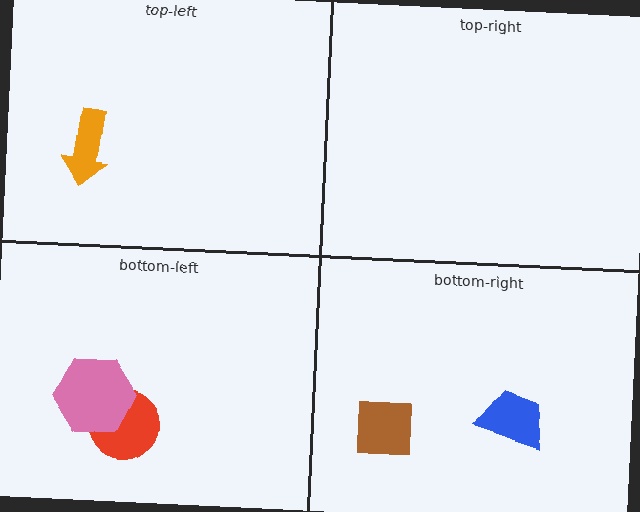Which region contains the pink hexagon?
The bottom-left region.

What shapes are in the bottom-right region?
The brown square, the blue trapezoid.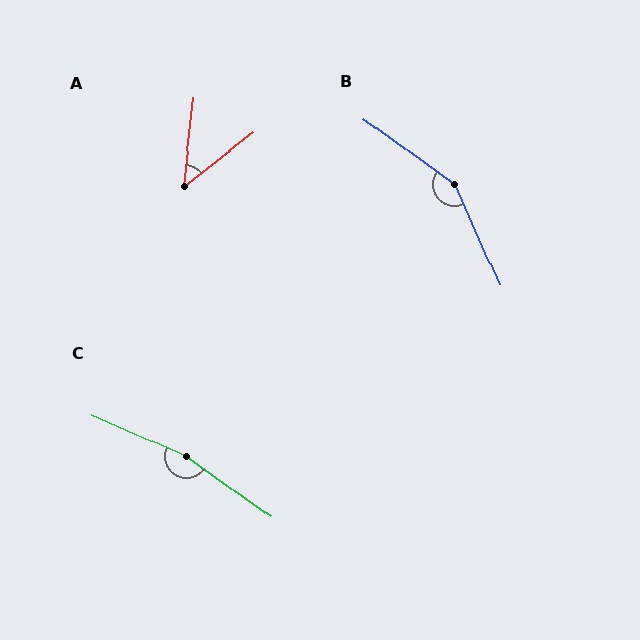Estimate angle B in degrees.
Approximately 150 degrees.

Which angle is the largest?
C, at approximately 168 degrees.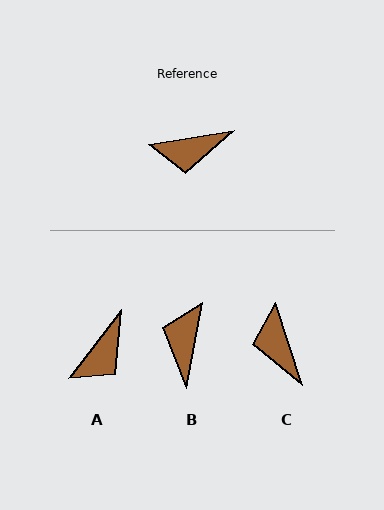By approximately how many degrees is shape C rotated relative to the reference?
Approximately 81 degrees clockwise.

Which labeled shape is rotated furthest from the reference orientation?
B, about 110 degrees away.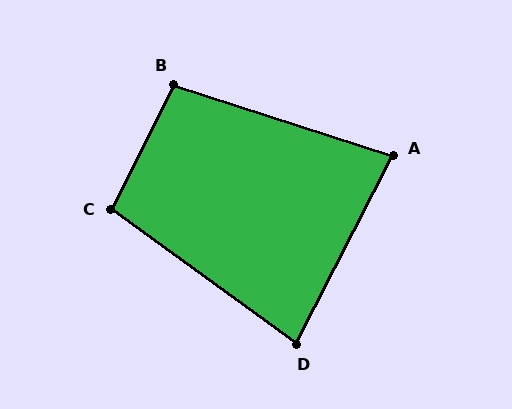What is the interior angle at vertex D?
Approximately 81 degrees (acute).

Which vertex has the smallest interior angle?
A, at approximately 81 degrees.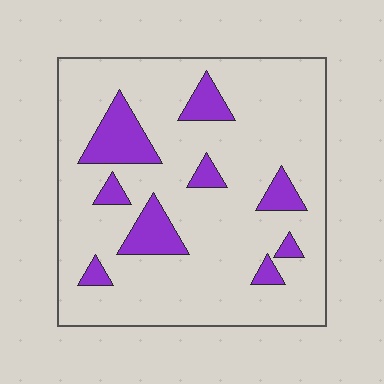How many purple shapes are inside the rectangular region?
9.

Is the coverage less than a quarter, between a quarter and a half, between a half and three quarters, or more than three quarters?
Less than a quarter.